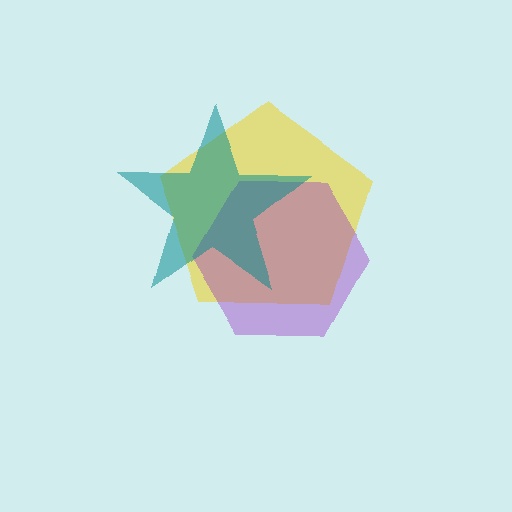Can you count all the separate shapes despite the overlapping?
Yes, there are 3 separate shapes.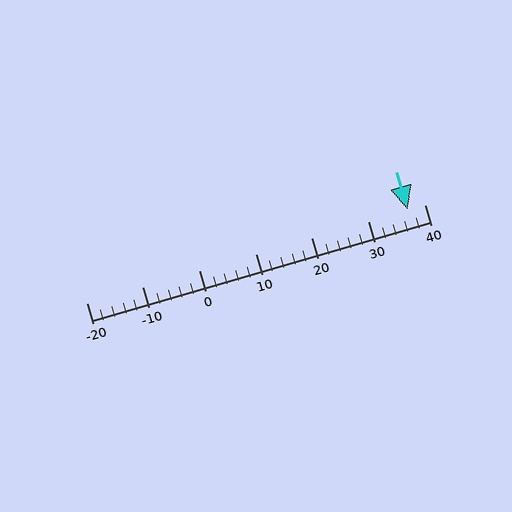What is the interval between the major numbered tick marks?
The major tick marks are spaced 10 units apart.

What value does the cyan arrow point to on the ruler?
The cyan arrow points to approximately 37.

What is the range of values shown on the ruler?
The ruler shows values from -20 to 40.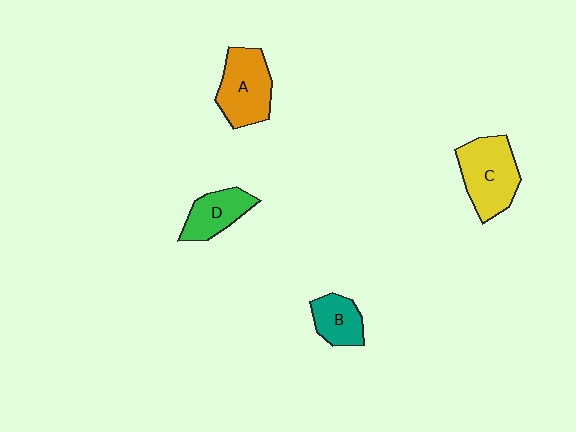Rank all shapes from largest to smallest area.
From largest to smallest: C (yellow), A (orange), D (green), B (teal).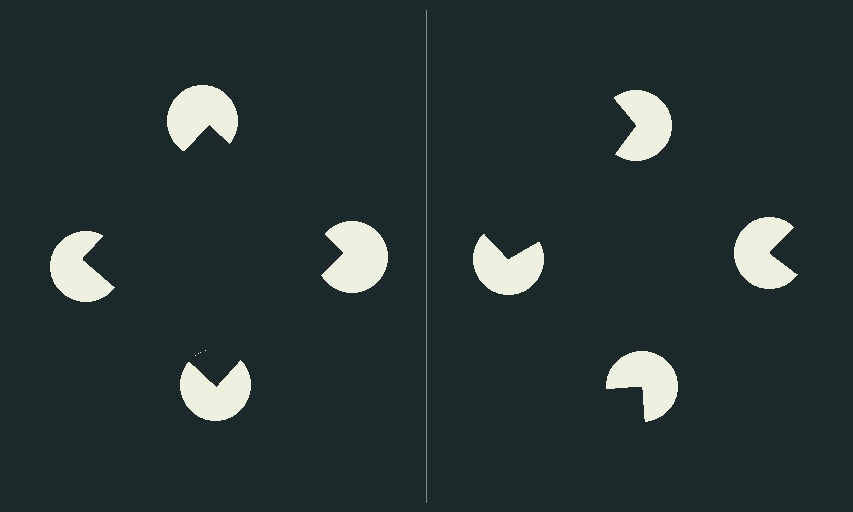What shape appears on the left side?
An illusory square.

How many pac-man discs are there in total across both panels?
8 — 4 on each side.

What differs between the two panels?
The pac-man discs are positioned identically on both sides; only the wedge orientations differ. On the left they align to a square; on the right they are misaligned.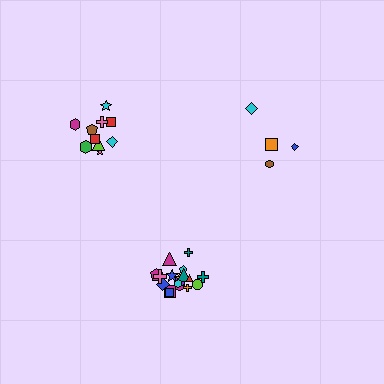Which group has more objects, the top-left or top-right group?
The top-left group.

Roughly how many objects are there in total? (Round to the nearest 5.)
Roughly 30 objects in total.